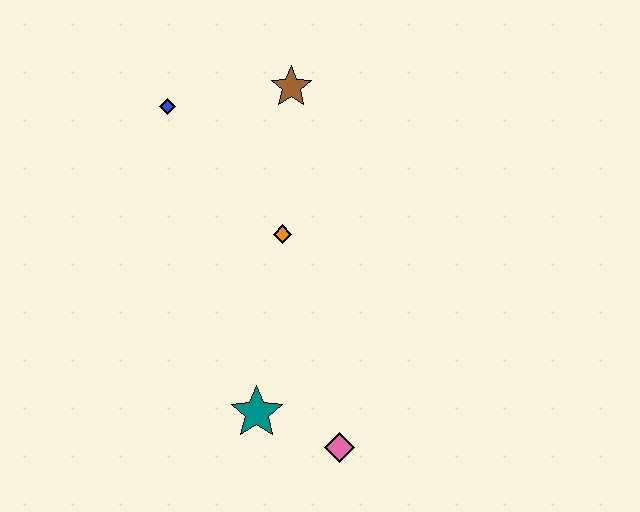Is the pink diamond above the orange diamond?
No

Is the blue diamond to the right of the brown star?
No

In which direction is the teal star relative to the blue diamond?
The teal star is below the blue diamond.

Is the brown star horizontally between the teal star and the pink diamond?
Yes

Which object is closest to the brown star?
The blue diamond is closest to the brown star.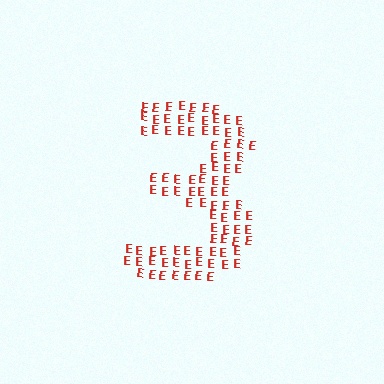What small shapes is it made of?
It is made of small letter E's.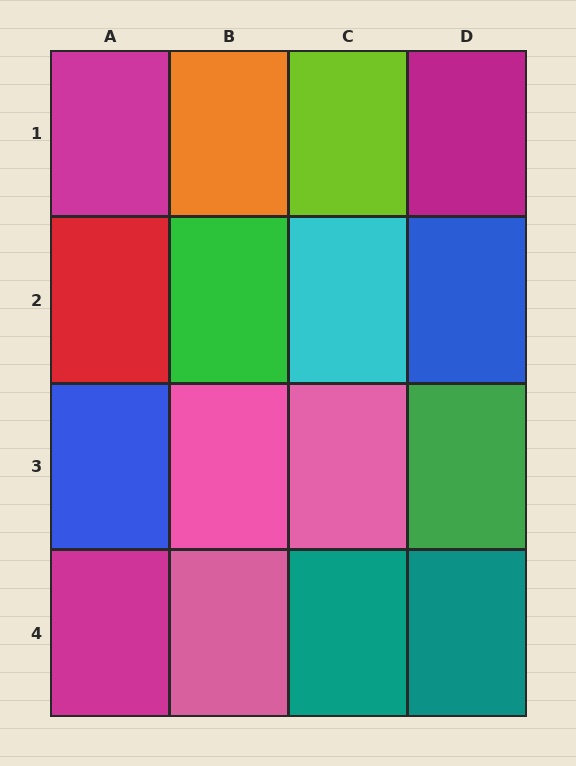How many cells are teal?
2 cells are teal.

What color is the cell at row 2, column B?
Green.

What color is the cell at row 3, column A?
Blue.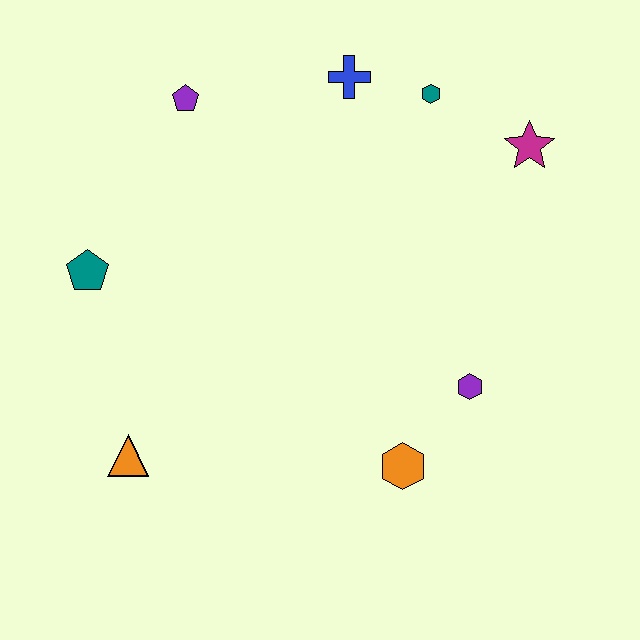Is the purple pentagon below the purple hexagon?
No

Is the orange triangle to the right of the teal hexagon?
No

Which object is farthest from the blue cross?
The orange triangle is farthest from the blue cross.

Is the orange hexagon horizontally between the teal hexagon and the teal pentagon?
Yes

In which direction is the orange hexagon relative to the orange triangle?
The orange hexagon is to the right of the orange triangle.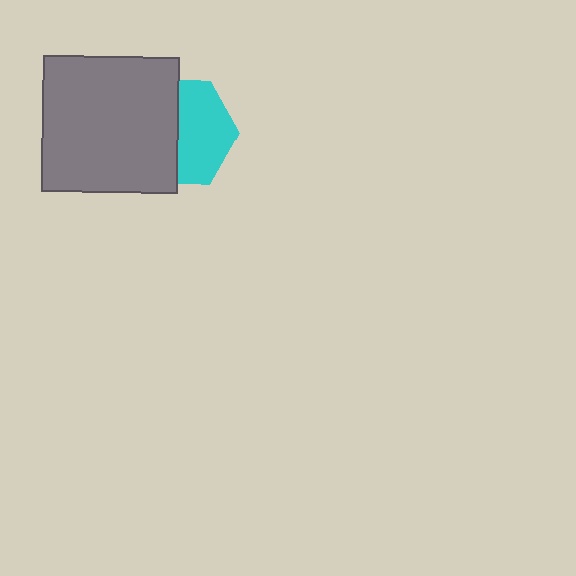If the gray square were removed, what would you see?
You would see the complete cyan hexagon.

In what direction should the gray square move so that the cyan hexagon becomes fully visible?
The gray square should move left. That is the shortest direction to clear the overlap and leave the cyan hexagon fully visible.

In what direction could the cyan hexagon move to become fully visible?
The cyan hexagon could move right. That would shift it out from behind the gray square entirely.